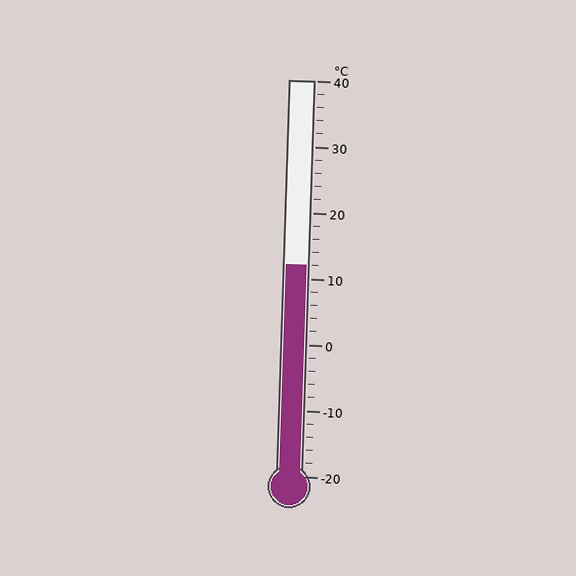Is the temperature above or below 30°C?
The temperature is below 30°C.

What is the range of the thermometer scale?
The thermometer scale ranges from -20°C to 40°C.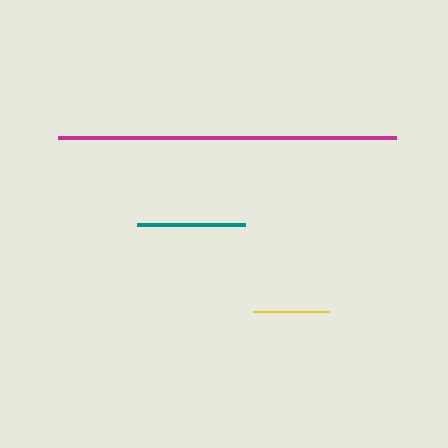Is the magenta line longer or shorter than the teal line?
The magenta line is longer than the teal line.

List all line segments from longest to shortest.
From longest to shortest: magenta, teal, yellow.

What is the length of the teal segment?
The teal segment is approximately 108 pixels long.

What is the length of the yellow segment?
The yellow segment is approximately 77 pixels long.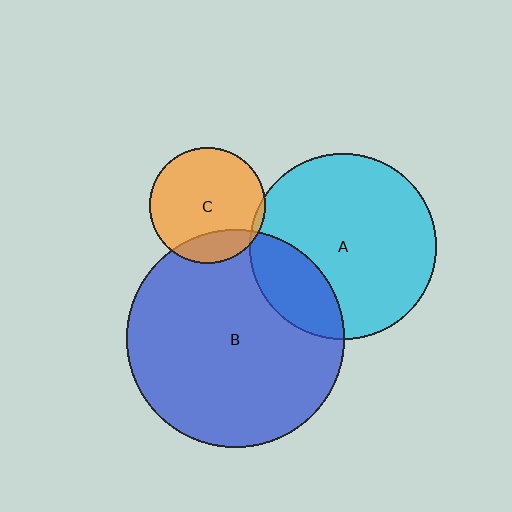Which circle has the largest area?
Circle B (blue).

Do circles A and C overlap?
Yes.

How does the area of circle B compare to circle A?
Approximately 1.4 times.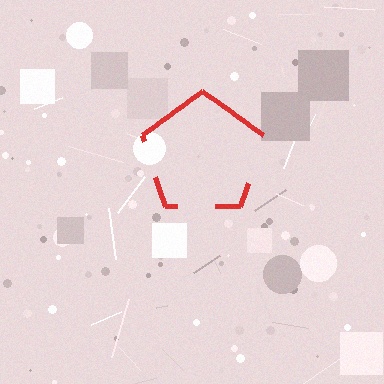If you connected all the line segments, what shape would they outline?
They would outline a pentagon.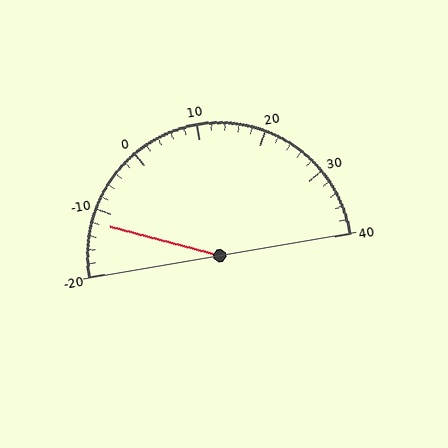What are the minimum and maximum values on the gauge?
The gauge ranges from -20 to 40.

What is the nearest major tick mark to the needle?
The nearest major tick mark is -10.